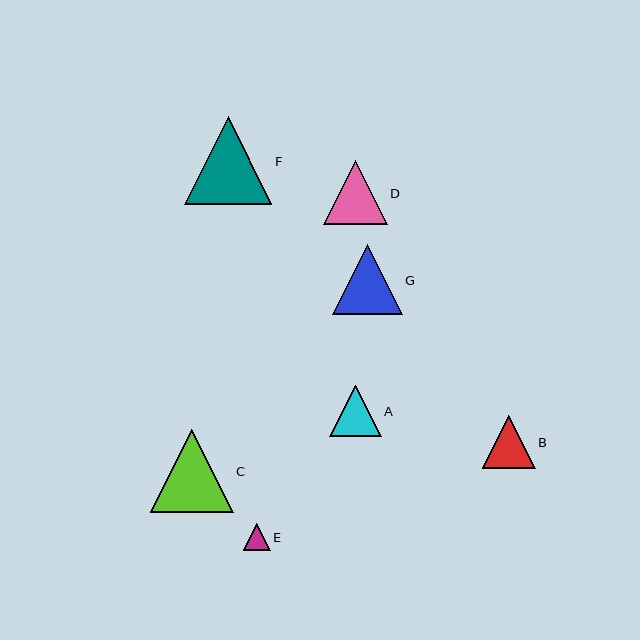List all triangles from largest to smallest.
From largest to smallest: F, C, G, D, B, A, E.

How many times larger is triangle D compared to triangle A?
Triangle D is approximately 1.2 times the size of triangle A.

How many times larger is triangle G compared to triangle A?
Triangle G is approximately 1.3 times the size of triangle A.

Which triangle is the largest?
Triangle F is the largest with a size of approximately 88 pixels.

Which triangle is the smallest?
Triangle E is the smallest with a size of approximately 27 pixels.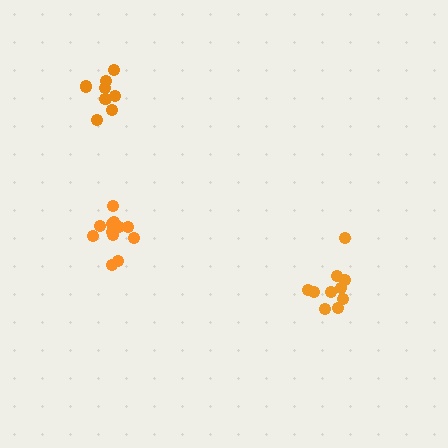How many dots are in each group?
Group 1: 12 dots, Group 2: 10 dots, Group 3: 8 dots (30 total).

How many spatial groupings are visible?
There are 3 spatial groupings.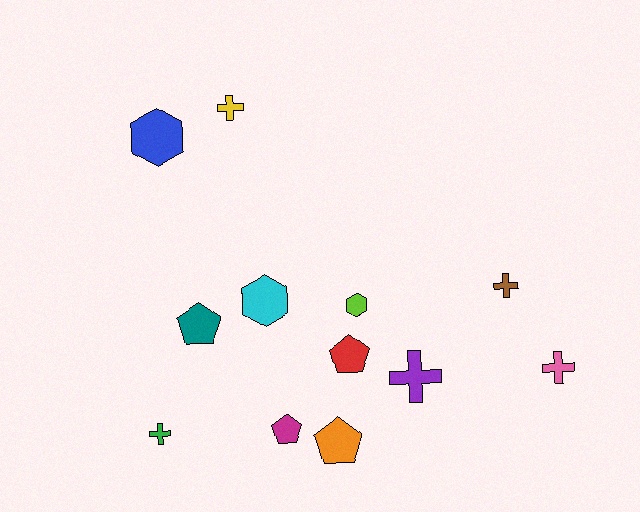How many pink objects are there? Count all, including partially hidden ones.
There is 1 pink object.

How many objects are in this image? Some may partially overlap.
There are 12 objects.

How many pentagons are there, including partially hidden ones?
There are 4 pentagons.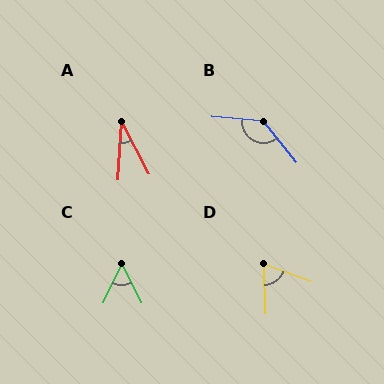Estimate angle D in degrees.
Approximately 69 degrees.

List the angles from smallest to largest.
A (31°), C (51°), D (69°), B (134°).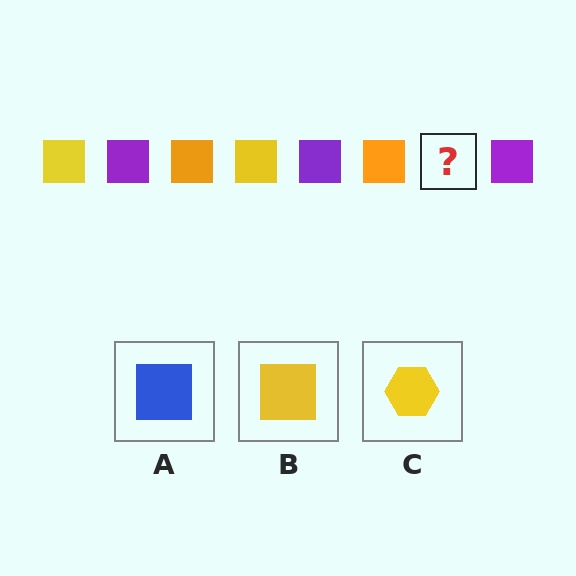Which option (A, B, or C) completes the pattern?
B.